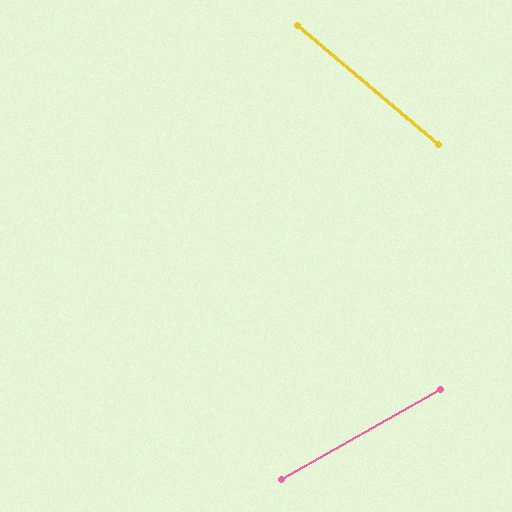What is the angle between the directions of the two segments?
Approximately 70 degrees.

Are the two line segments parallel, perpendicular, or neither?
Neither parallel nor perpendicular — they differ by about 70°.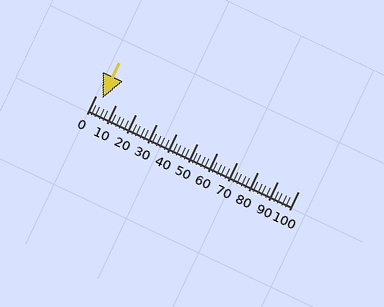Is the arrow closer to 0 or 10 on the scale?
The arrow is closer to 0.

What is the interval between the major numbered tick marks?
The major tick marks are spaced 10 units apart.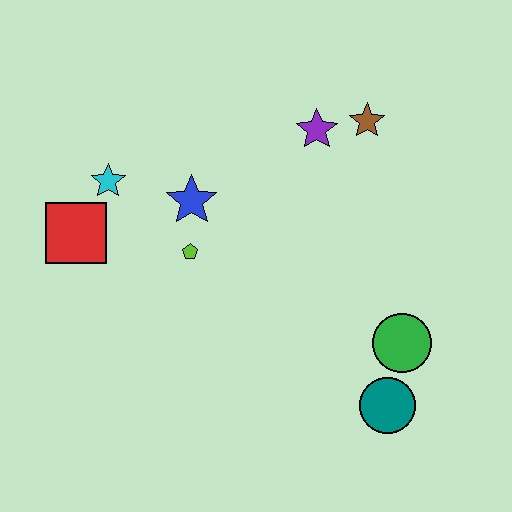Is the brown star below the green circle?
No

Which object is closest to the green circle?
The teal circle is closest to the green circle.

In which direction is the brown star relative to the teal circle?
The brown star is above the teal circle.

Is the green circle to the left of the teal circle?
No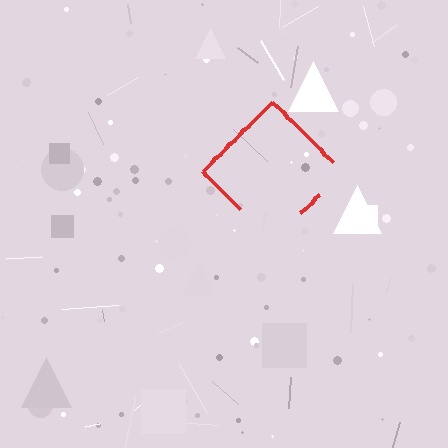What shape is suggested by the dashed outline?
The dashed outline suggests a diamond.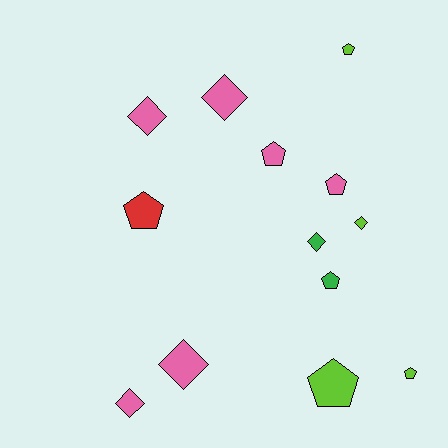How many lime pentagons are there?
There are 3 lime pentagons.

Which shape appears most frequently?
Pentagon, with 7 objects.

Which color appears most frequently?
Pink, with 6 objects.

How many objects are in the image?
There are 13 objects.